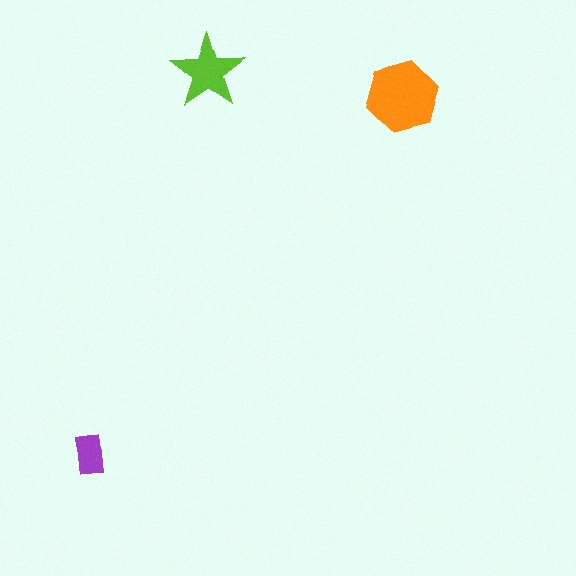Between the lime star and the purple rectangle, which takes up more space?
The lime star.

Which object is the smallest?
The purple rectangle.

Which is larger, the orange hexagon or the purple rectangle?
The orange hexagon.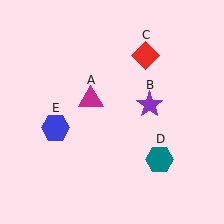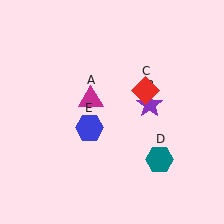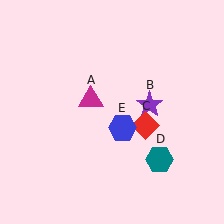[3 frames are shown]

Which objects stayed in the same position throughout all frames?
Magenta triangle (object A) and purple star (object B) and teal hexagon (object D) remained stationary.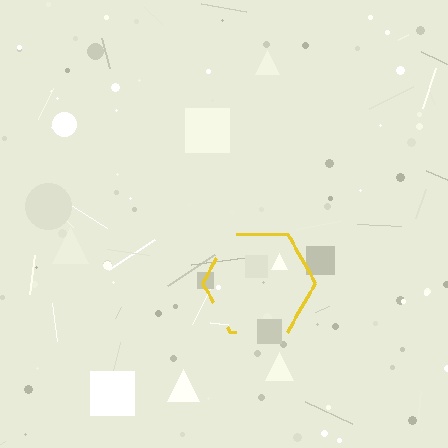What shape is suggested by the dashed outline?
The dashed outline suggests a hexagon.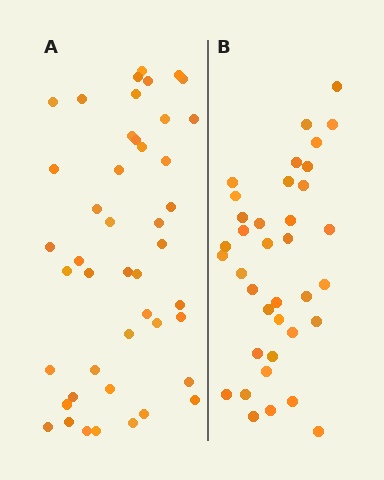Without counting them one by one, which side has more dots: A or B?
Region A (the left region) has more dots.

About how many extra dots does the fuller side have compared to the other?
Region A has roughly 8 or so more dots than region B.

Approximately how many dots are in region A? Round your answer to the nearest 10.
About 40 dots. (The exact count is 45, which rounds to 40.)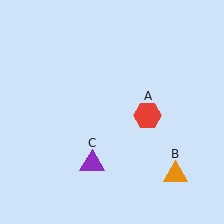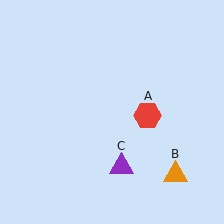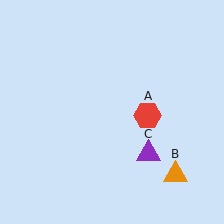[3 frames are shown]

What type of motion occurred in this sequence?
The purple triangle (object C) rotated counterclockwise around the center of the scene.